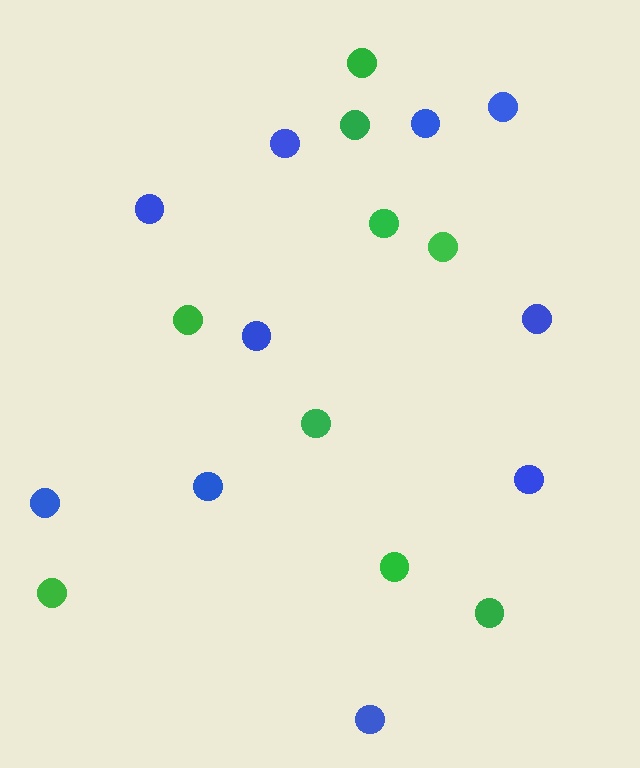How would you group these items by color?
There are 2 groups: one group of green circles (9) and one group of blue circles (10).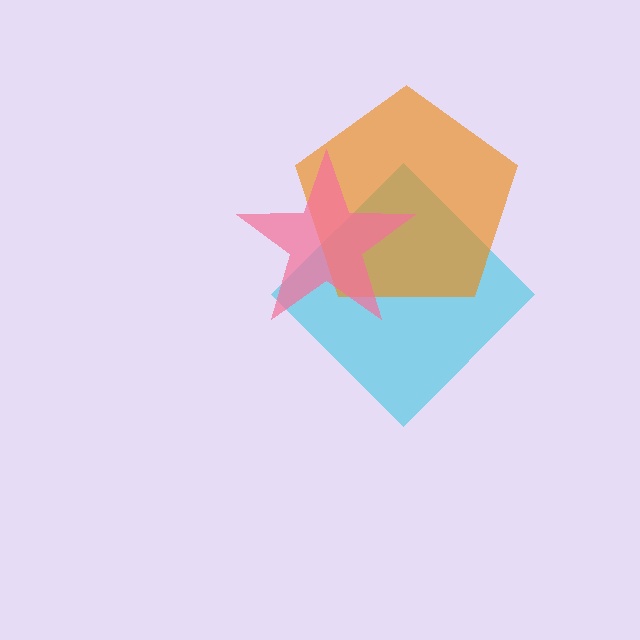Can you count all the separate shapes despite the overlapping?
Yes, there are 3 separate shapes.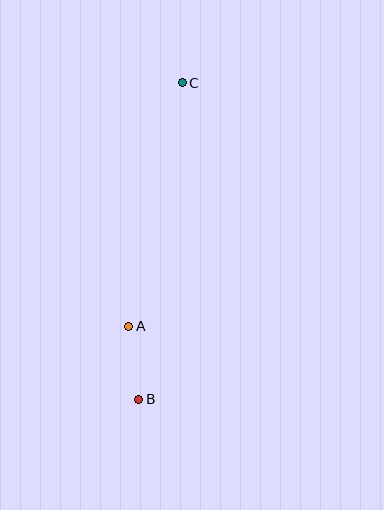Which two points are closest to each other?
Points A and B are closest to each other.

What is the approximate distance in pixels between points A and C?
The distance between A and C is approximately 249 pixels.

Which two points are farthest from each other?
Points B and C are farthest from each other.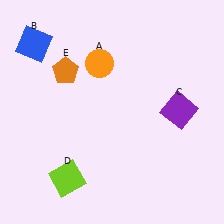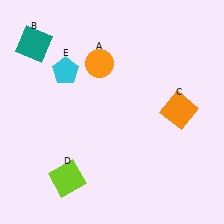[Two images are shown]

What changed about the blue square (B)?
In Image 1, B is blue. In Image 2, it changed to teal.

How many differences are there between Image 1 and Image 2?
There are 3 differences between the two images.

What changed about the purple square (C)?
In Image 1, C is purple. In Image 2, it changed to orange.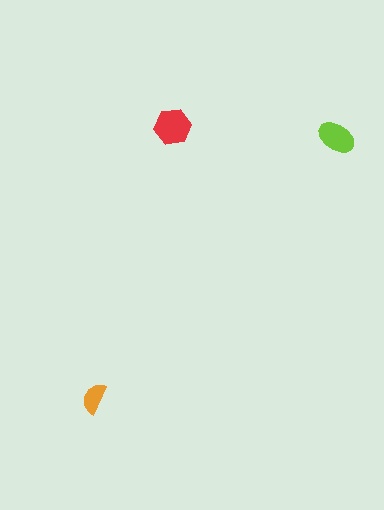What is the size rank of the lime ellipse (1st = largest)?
2nd.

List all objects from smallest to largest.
The orange semicircle, the lime ellipse, the red hexagon.